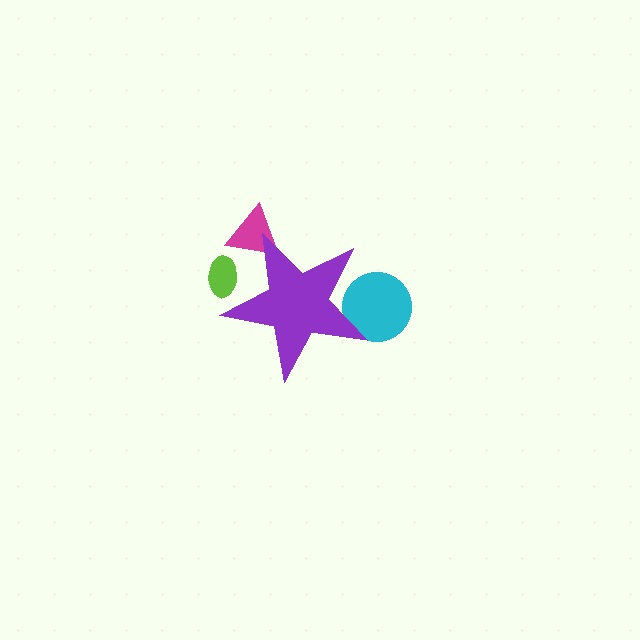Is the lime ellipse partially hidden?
Yes, the lime ellipse is partially hidden behind the purple star.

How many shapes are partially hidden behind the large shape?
3 shapes are partially hidden.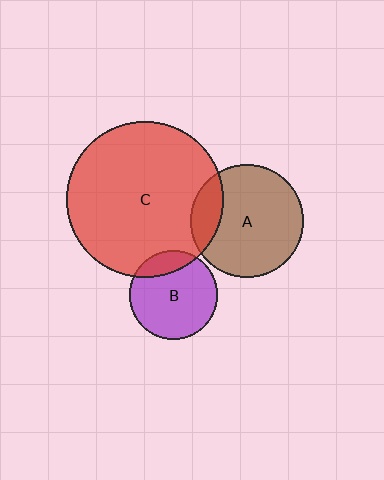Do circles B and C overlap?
Yes.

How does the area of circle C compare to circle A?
Approximately 1.9 times.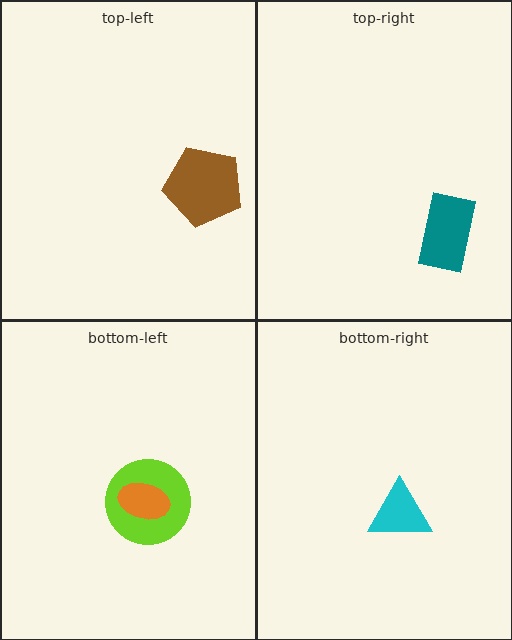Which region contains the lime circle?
The bottom-left region.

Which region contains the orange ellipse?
The bottom-left region.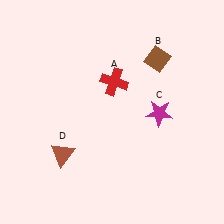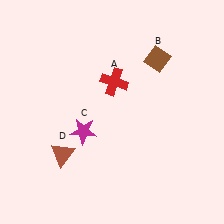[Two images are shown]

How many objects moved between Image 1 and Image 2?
1 object moved between the two images.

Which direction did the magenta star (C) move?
The magenta star (C) moved left.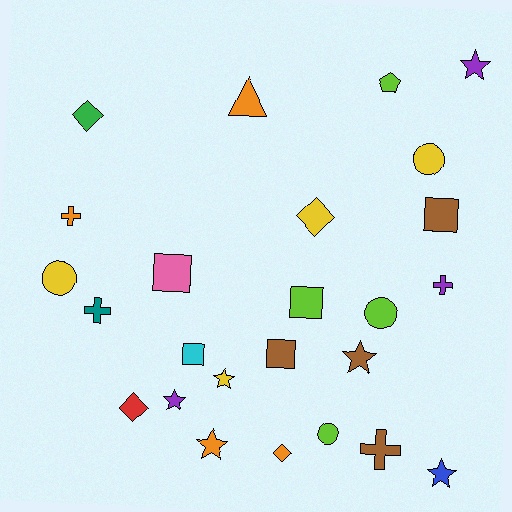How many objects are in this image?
There are 25 objects.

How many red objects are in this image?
There is 1 red object.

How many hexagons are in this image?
There are no hexagons.